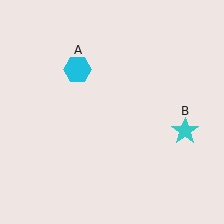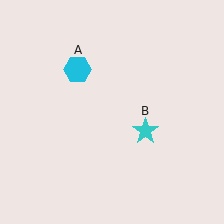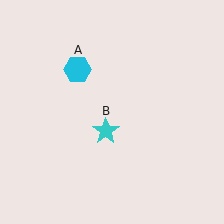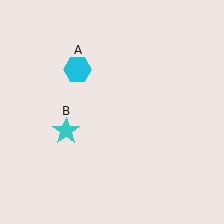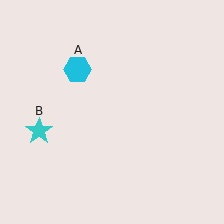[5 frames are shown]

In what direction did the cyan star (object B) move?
The cyan star (object B) moved left.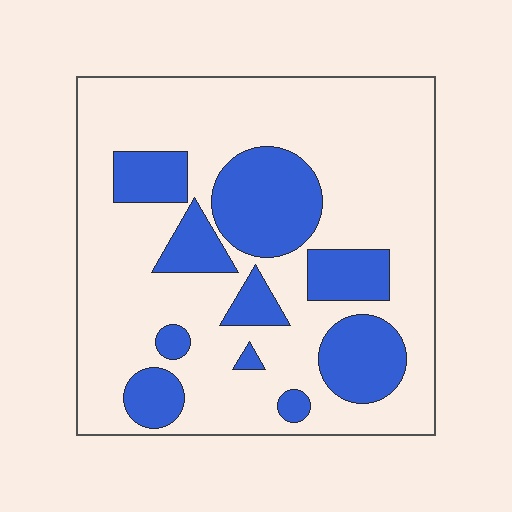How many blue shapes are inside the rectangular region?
10.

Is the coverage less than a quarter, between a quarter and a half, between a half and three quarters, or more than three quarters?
Between a quarter and a half.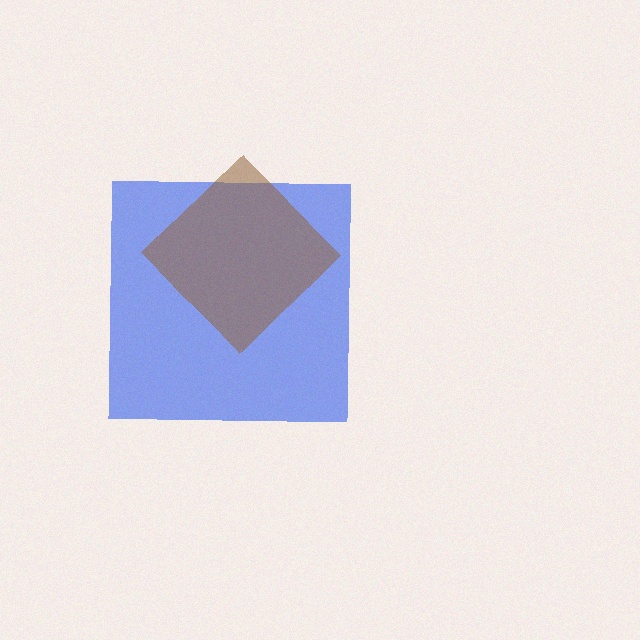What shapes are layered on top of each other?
The layered shapes are: a blue square, a brown diamond.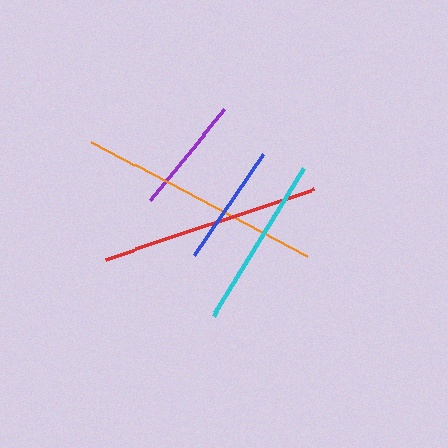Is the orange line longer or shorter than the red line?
The orange line is longer than the red line.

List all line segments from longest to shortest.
From longest to shortest: orange, red, cyan, blue, purple.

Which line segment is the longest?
The orange line is the longest at approximately 245 pixels.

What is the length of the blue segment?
The blue segment is approximately 122 pixels long.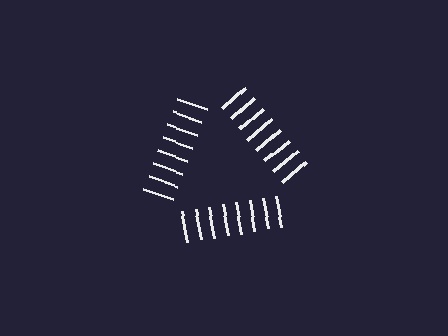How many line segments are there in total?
24 — 8 along each of the 3 edges.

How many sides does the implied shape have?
3 sides — the line-ends trace a triangle.